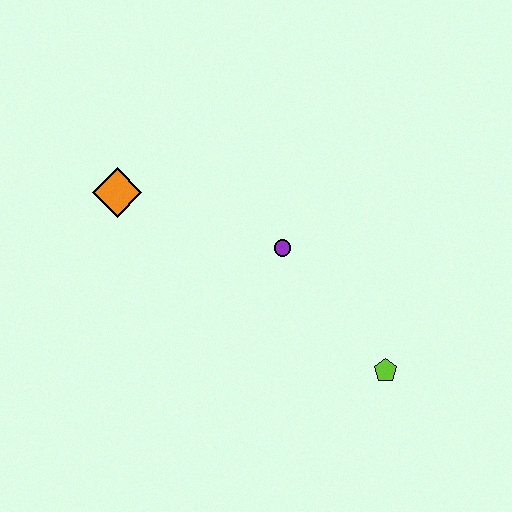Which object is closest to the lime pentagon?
The purple circle is closest to the lime pentagon.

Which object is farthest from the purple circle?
The orange diamond is farthest from the purple circle.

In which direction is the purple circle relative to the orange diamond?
The purple circle is to the right of the orange diamond.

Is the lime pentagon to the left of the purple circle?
No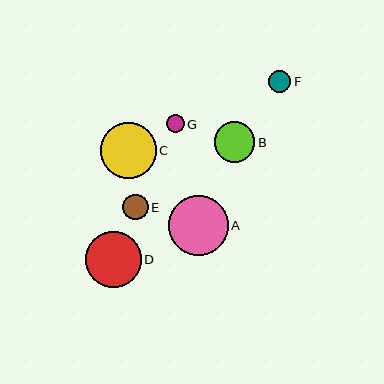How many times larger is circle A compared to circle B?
Circle A is approximately 1.5 times the size of circle B.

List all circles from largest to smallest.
From largest to smallest: A, C, D, B, E, F, G.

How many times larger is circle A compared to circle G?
Circle A is approximately 3.5 times the size of circle G.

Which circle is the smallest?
Circle G is the smallest with a size of approximately 17 pixels.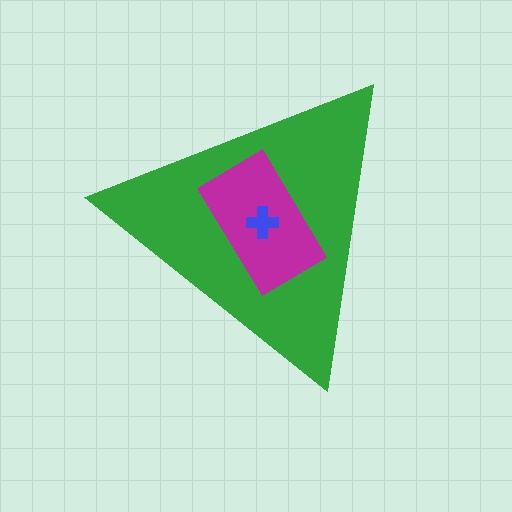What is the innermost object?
The blue cross.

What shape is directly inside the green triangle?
The magenta rectangle.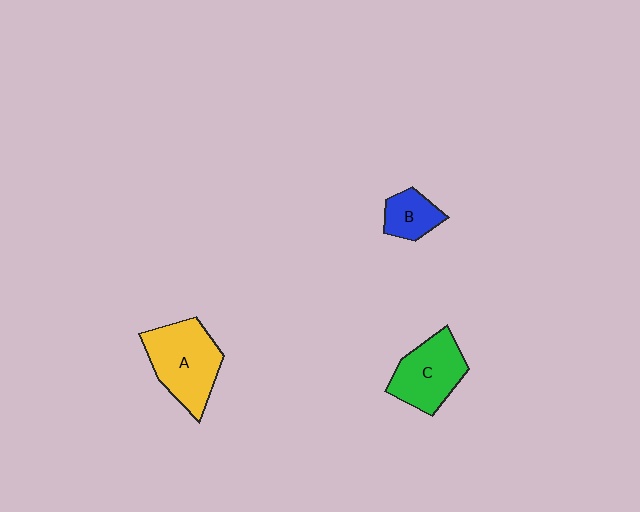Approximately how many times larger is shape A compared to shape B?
Approximately 2.2 times.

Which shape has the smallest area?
Shape B (blue).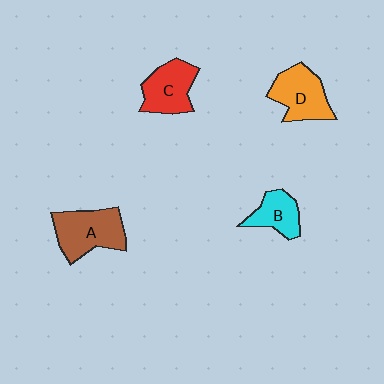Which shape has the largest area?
Shape A (brown).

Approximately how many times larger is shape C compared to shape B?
Approximately 1.3 times.